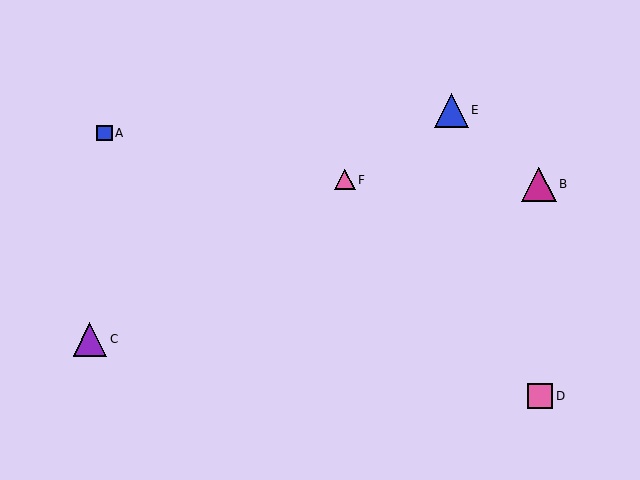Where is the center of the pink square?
The center of the pink square is at (540, 396).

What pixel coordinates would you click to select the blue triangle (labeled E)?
Click at (451, 110) to select the blue triangle E.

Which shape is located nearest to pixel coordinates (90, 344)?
The purple triangle (labeled C) at (90, 339) is nearest to that location.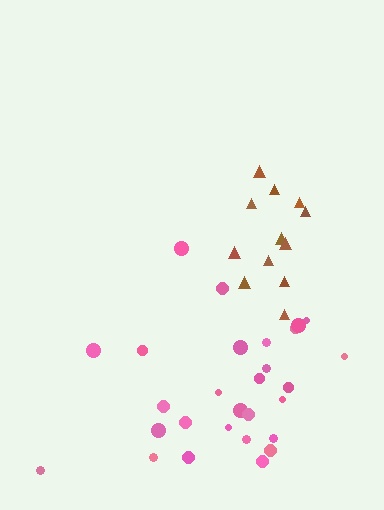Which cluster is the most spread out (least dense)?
Brown.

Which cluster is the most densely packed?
Pink.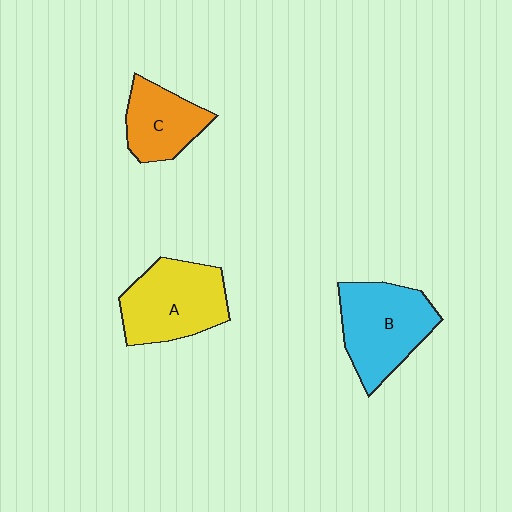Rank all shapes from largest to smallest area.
From largest to smallest: B (cyan), A (yellow), C (orange).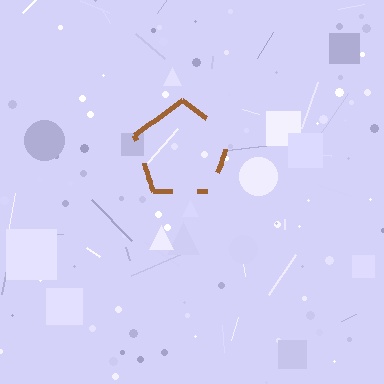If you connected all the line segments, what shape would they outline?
They would outline a pentagon.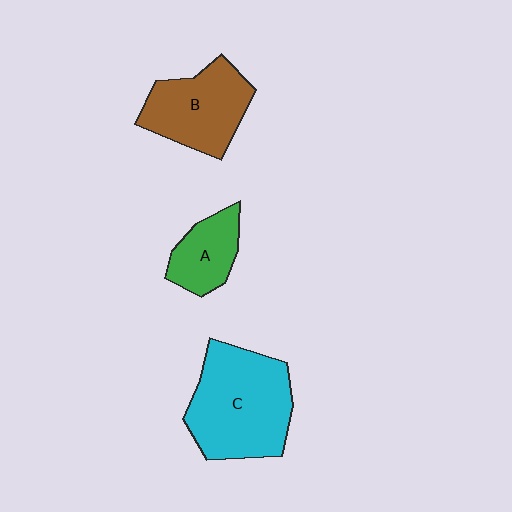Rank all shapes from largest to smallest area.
From largest to smallest: C (cyan), B (brown), A (green).